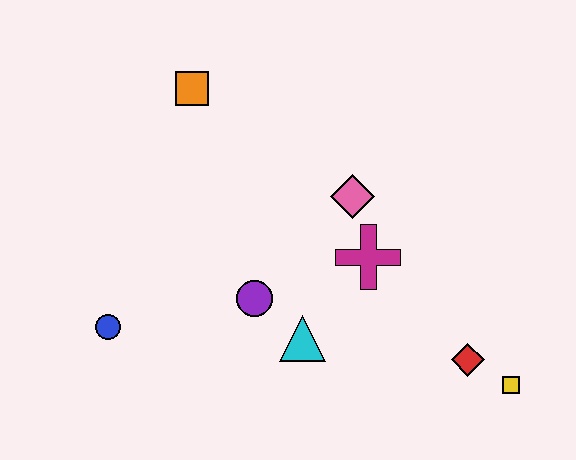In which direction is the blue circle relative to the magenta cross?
The blue circle is to the left of the magenta cross.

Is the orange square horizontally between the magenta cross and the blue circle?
Yes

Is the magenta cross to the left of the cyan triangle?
No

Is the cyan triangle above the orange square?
No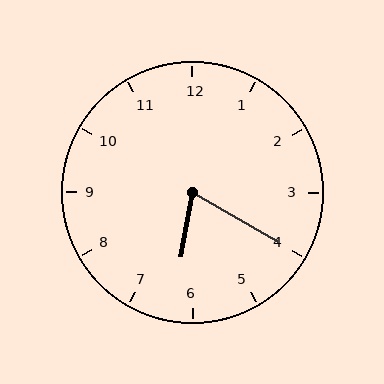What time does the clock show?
6:20.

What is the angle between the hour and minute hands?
Approximately 70 degrees.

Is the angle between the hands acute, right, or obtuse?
It is acute.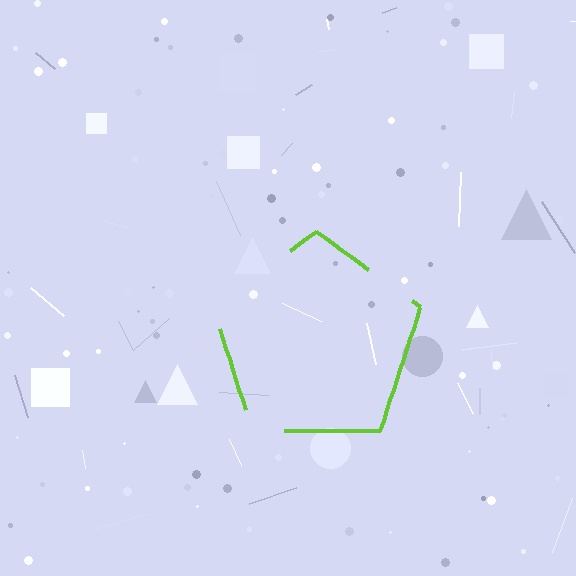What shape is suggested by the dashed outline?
The dashed outline suggests a pentagon.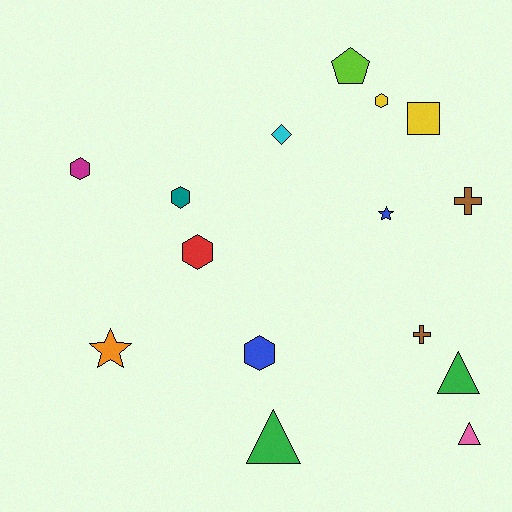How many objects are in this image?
There are 15 objects.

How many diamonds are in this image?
There is 1 diamond.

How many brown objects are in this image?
There are 2 brown objects.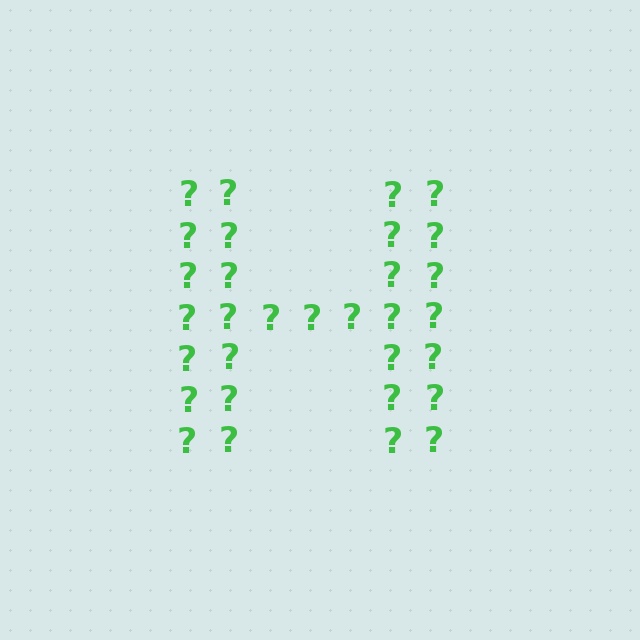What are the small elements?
The small elements are question marks.